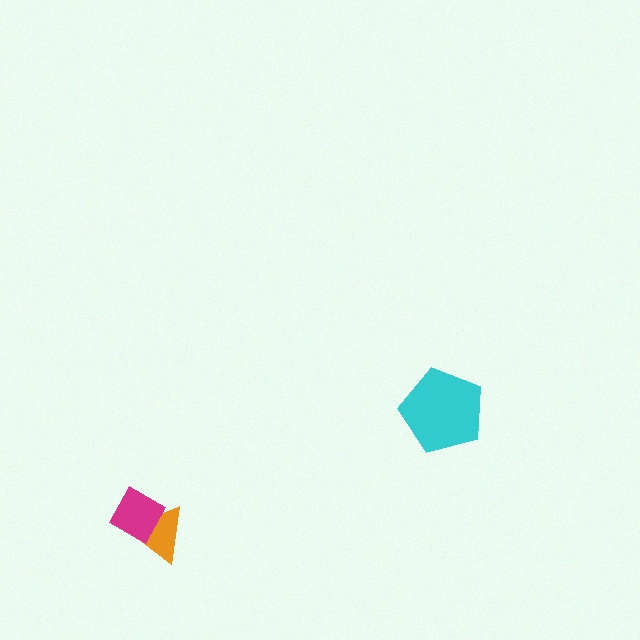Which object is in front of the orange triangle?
The magenta diamond is in front of the orange triangle.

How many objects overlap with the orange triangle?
1 object overlaps with the orange triangle.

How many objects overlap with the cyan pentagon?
0 objects overlap with the cyan pentagon.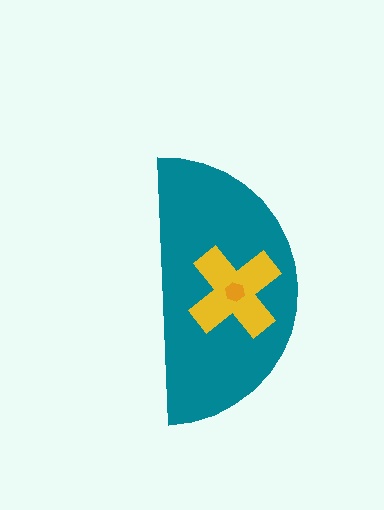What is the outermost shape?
The teal semicircle.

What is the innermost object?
The orange hexagon.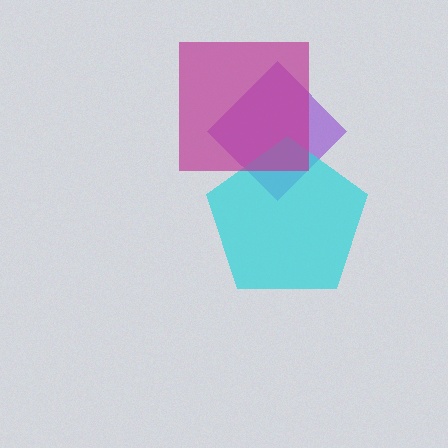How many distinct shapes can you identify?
There are 3 distinct shapes: a purple diamond, a cyan pentagon, a magenta square.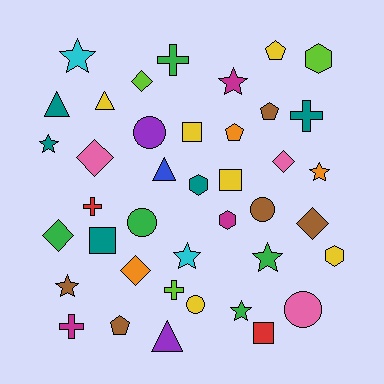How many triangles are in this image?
There are 4 triangles.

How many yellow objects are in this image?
There are 6 yellow objects.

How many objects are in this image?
There are 40 objects.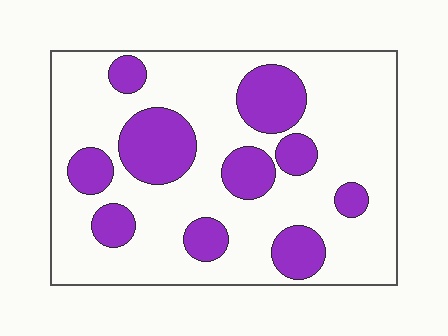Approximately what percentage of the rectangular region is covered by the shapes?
Approximately 25%.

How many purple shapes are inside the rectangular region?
10.